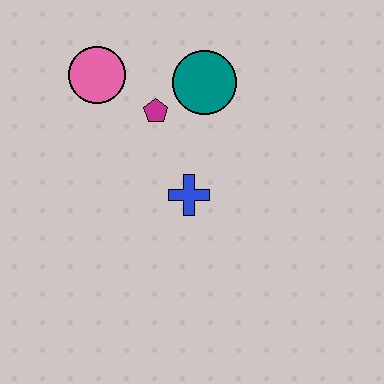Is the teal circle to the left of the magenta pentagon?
No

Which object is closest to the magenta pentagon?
The teal circle is closest to the magenta pentagon.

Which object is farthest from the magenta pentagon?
The blue cross is farthest from the magenta pentagon.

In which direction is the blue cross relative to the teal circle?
The blue cross is below the teal circle.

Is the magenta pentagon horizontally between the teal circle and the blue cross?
No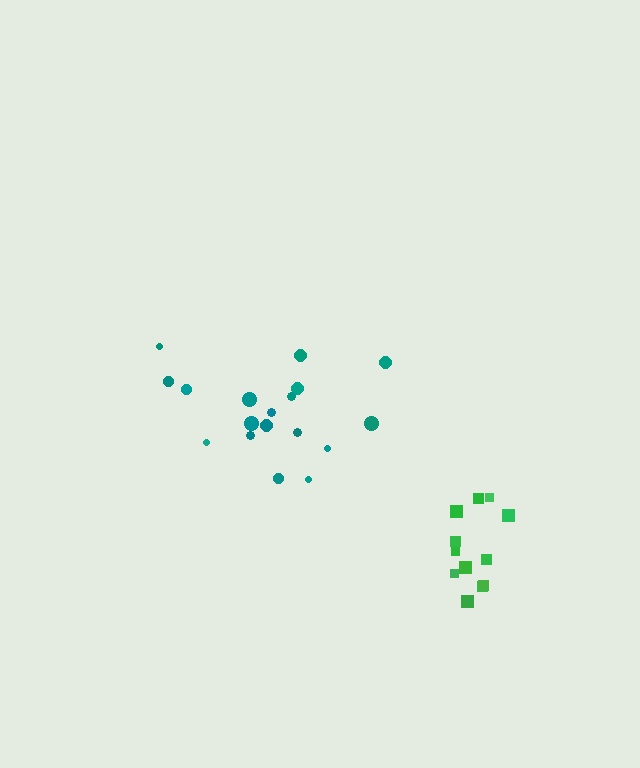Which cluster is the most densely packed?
Green.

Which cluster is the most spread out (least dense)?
Teal.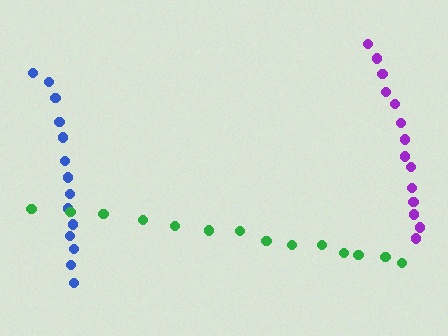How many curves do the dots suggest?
There are 3 distinct paths.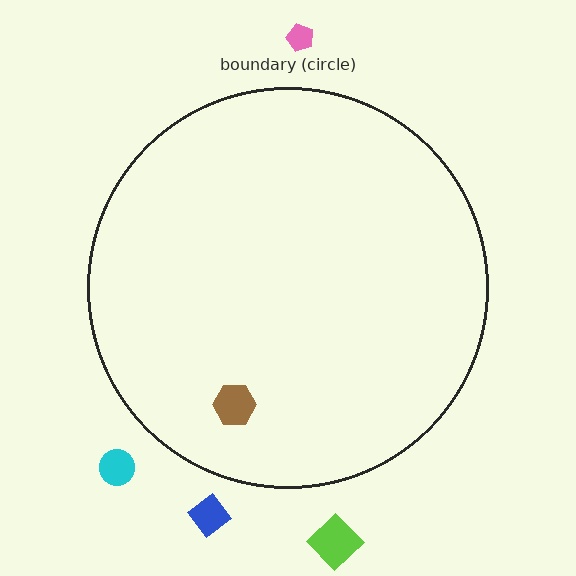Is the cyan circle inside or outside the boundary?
Outside.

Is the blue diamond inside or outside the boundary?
Outside.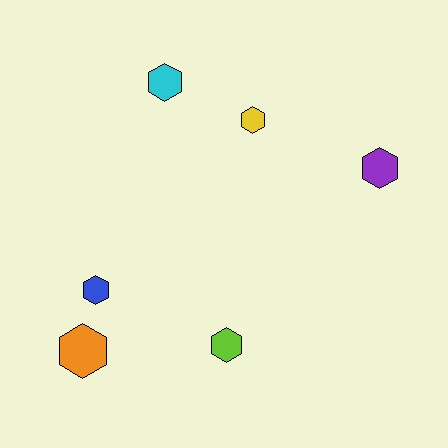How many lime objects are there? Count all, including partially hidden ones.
There is 1 lime object.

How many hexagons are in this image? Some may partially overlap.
There are 6 hexagons.